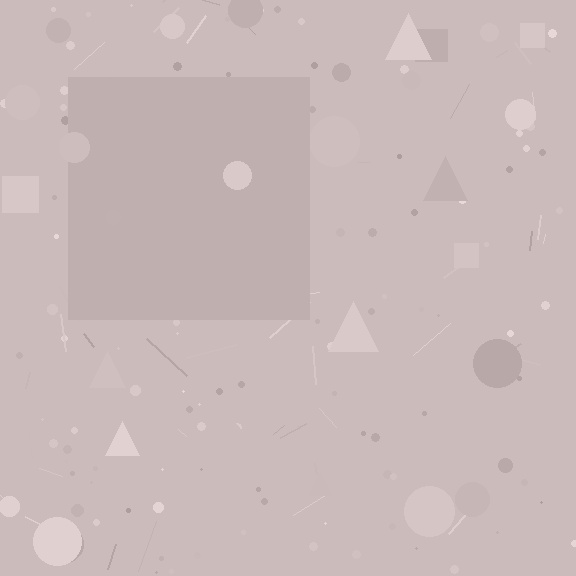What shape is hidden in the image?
A square is hidden in the image.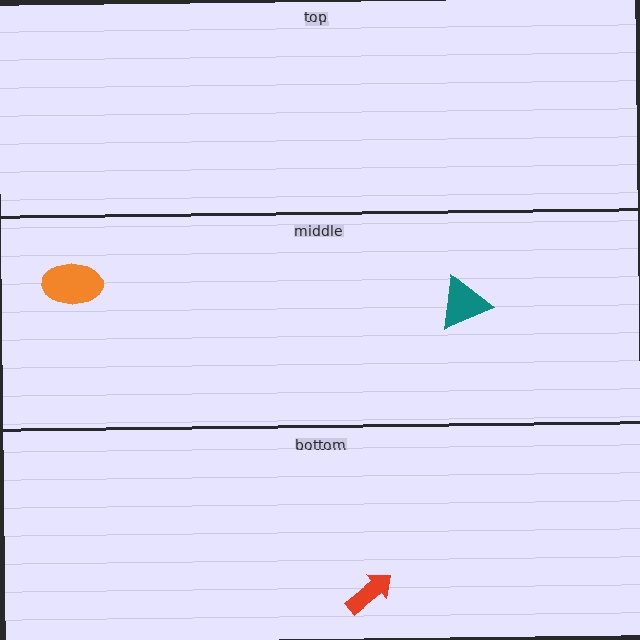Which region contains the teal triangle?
The middle region.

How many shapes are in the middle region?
2.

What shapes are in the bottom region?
The red arrow.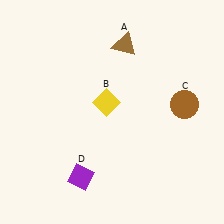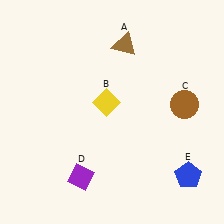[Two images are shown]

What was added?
A blue pentagon (E) was added in Image 2.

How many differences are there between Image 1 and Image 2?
There is 1 difference between the two images.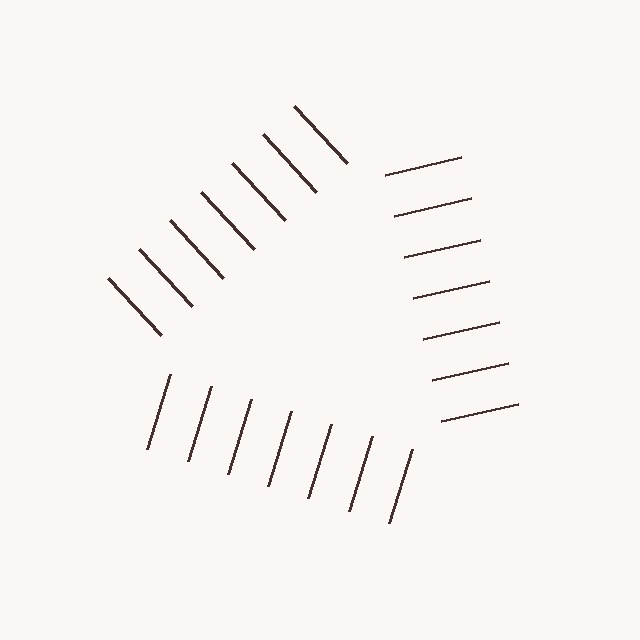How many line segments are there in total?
21 — 7 along each of the 3 edges.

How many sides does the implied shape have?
3 sides — the line-ends trace a triangle.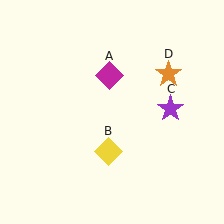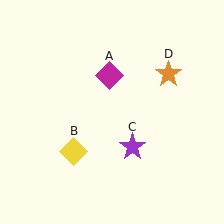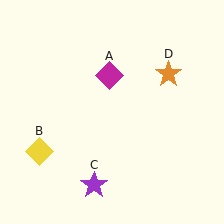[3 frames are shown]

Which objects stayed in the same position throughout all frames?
Magenta diamond (object A) and orange star (object D) remained stationary.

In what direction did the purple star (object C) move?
The purple star (object C) moved down and to the left.